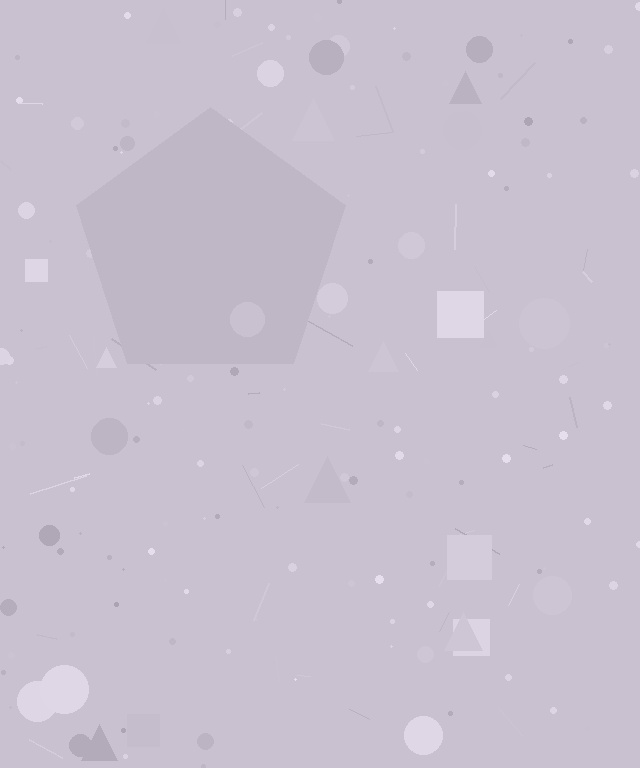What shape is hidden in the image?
A pentagon is hidden in the image.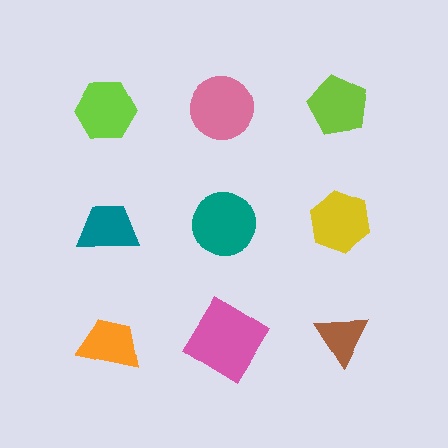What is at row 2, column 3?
A yellow hexagon.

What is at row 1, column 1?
A lime hexagon.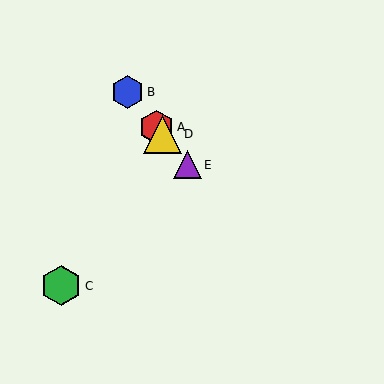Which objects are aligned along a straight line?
Objects A, B, D, E are aligned along a straight line.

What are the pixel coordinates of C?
Object C is at (61, 286).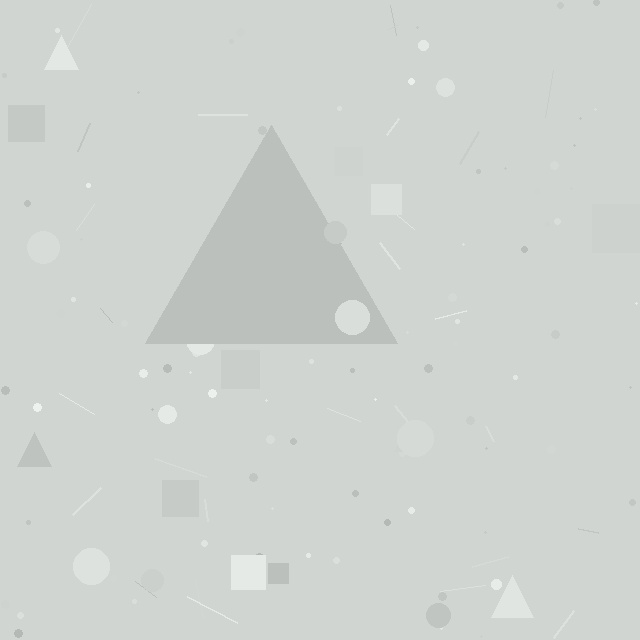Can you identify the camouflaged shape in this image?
The camouflaged shape is a triangle.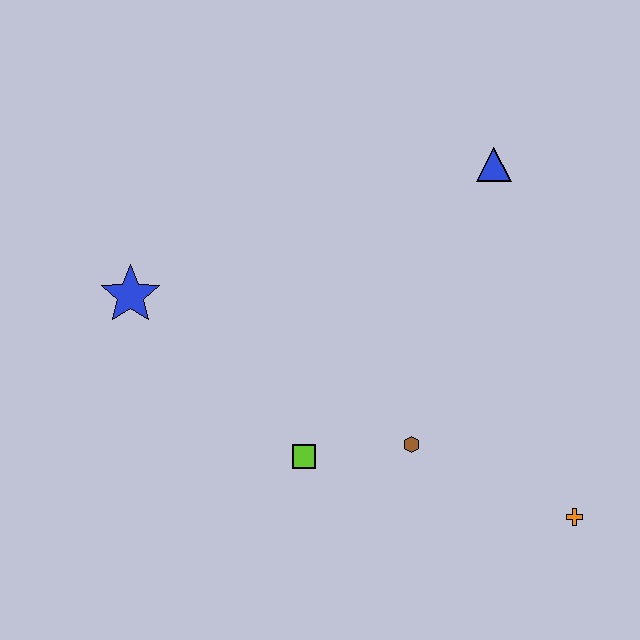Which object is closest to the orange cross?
The brown hexagon is closest to the orange cross.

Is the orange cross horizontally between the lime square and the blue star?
No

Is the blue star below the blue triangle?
Yes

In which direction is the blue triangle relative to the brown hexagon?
The blue triangle is above the brown hexagon.